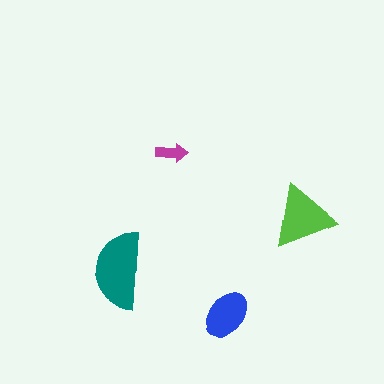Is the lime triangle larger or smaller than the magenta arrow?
Larger.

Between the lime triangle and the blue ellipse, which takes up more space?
The lime triangle.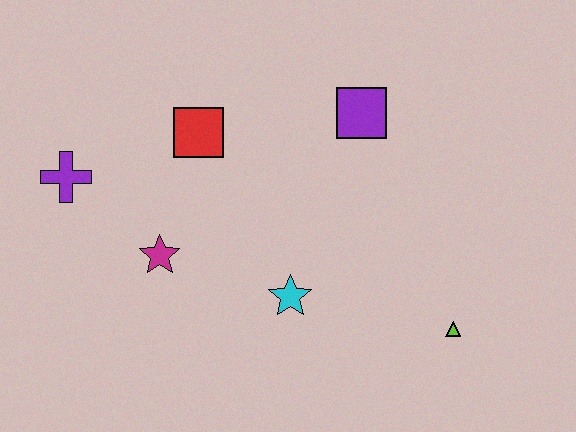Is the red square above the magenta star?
Yes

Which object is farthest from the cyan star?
The purple cross is farthest from the cyan star.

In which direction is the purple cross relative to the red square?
The purple cross is to the left of the red square.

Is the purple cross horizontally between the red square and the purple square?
No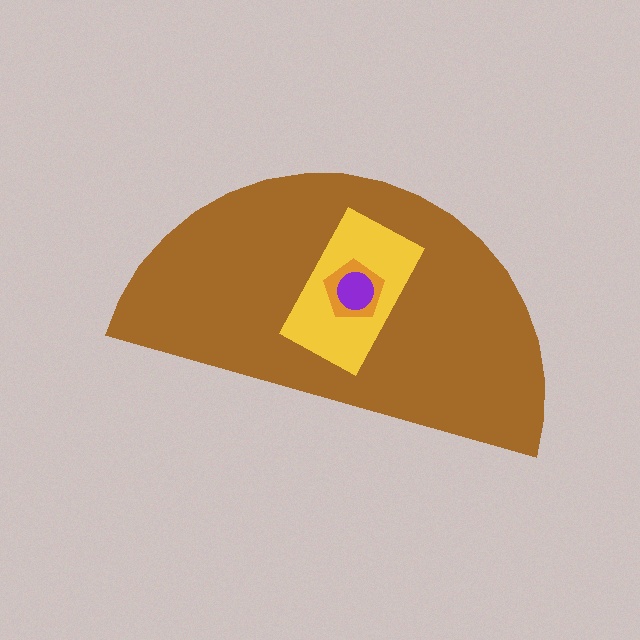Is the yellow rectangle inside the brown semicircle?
Yes.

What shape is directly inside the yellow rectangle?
The orange pentagon.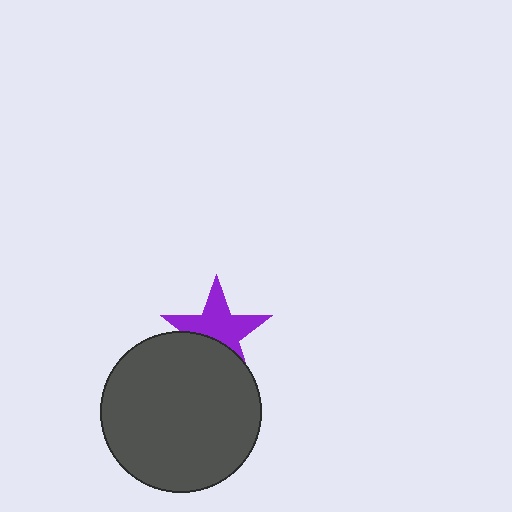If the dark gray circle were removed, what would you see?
You would see the complete purple star.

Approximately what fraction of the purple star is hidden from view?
Roughly 37% of the purple star is hidden behind the dark gray circle.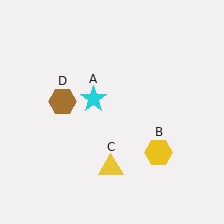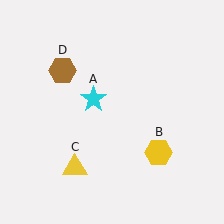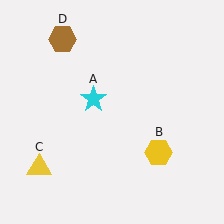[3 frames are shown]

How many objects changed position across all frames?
2 objects changed position: yellow triangle (object C), brown hexagon (object D).